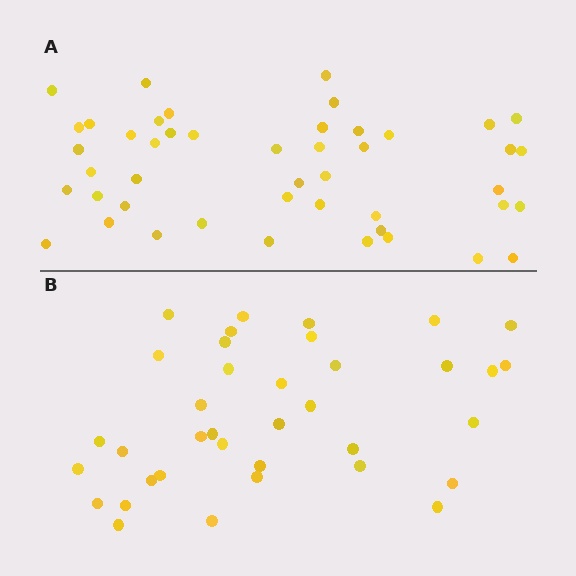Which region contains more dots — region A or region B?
Region A (the top region) has more dots.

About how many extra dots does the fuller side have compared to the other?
Region A has roughly 8 or so more dots than region B.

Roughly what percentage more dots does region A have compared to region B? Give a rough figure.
About 25% more.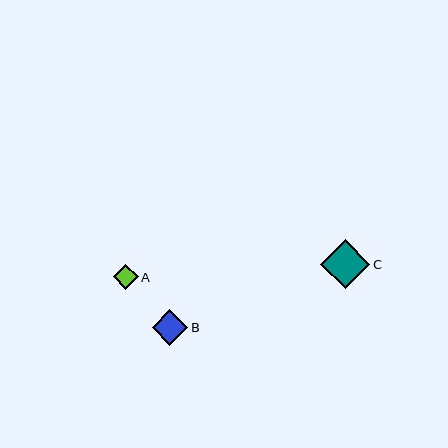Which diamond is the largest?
Diamond C is the largest with a size of approximately 49 pixels.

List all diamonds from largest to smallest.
From largest to smallest: C, B, A.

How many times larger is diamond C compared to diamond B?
Diamond C is approximately 1.4 times the size of diamond B.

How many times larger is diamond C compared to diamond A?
Diamond C is approximately 2.0 times the size of diamond A.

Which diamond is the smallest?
Diamond A is the smallest with a size of approximately 25 pixels.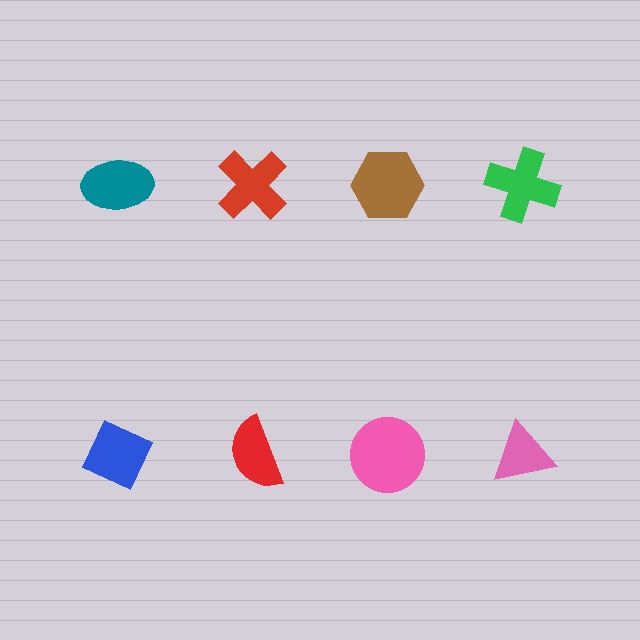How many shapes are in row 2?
4 shapes.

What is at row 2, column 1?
A blue diamond.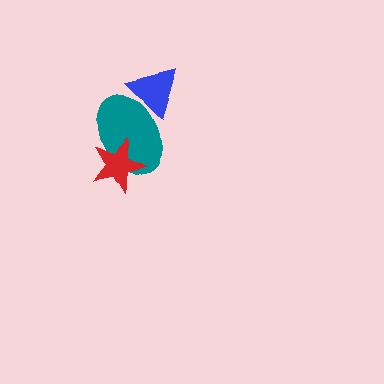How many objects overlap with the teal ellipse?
2 objects overlap with the teal ellipse.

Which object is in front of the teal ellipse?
The red star is in front of the teal ellipse.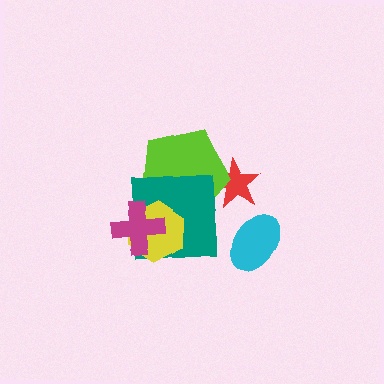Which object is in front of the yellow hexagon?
The magenta cross is in front of the yellow hexagon.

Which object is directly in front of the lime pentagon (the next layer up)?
The teal square is directly in front of the lime pentagon.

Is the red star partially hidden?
Yes, it is partially covered by another shape.